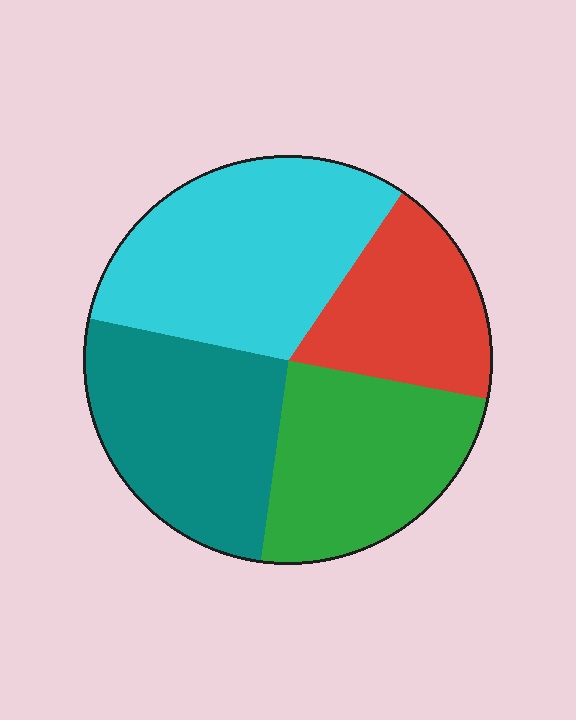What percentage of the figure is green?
Green covers roughly 25% of the figure.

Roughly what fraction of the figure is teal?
Teal covers 26% of the figure.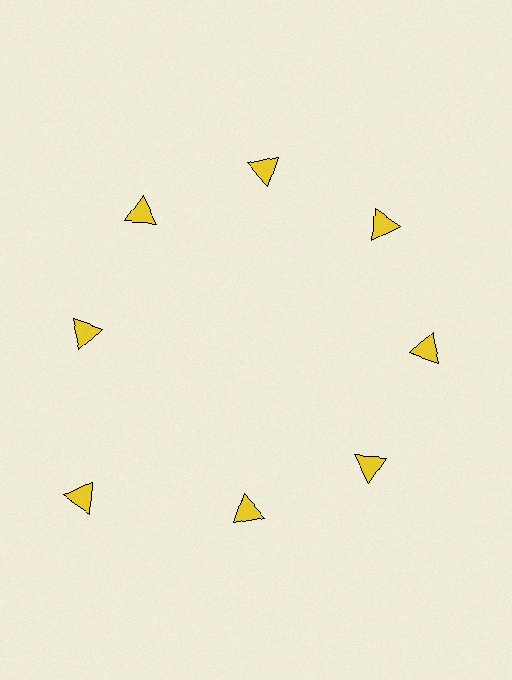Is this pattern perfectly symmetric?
No. The 8 yellow triangles are arranged in a ring, but one element near the 8 o'clock position is pushed outward from the center, breaking the 8-fold rotational symmetry.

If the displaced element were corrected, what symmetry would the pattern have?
It would have 8-fold rotational symmetry — the pattern would map onto itself every 45 degrees.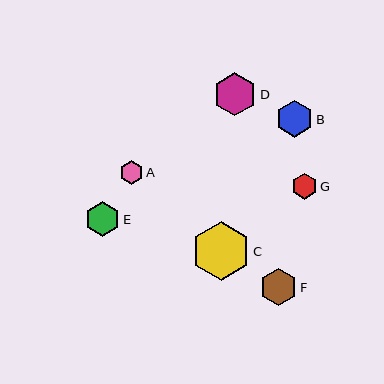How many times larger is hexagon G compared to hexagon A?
Hexagon G is approximately 1.1 times the size of hexagon A.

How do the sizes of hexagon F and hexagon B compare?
Hexagon F and hexagon B are approximately the same size.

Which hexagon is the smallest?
Hexagon A is the smallest with a size of approximately 24 pixels.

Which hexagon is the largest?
Hexagon C is the largest with a size of approximately 58 pixels.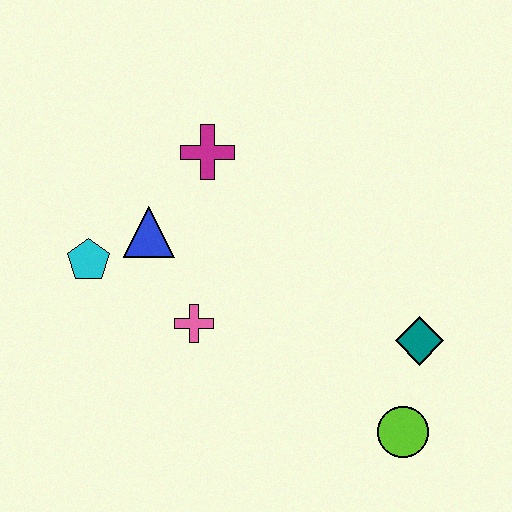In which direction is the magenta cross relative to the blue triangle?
The magenta cross is above the blue triangle.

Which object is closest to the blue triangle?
The cyan pentagon is closest to the blue triangle.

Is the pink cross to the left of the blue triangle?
No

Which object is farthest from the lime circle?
The cyan pentagon is farthest from the lime circle.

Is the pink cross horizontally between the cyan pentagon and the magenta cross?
Yes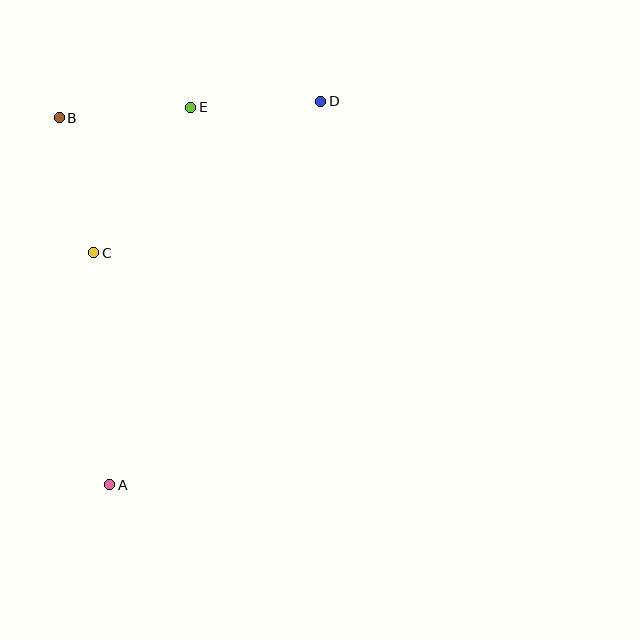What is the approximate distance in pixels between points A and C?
The distance between A and C is approximately 232 pixels.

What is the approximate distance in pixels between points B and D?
The distance between B and D is approximately 262 pixels.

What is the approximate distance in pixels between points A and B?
The distance between A and B is approximately 370 pixels.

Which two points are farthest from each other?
Points A and D are farthest from each other.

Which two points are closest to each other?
Points D and E are closest to each other.